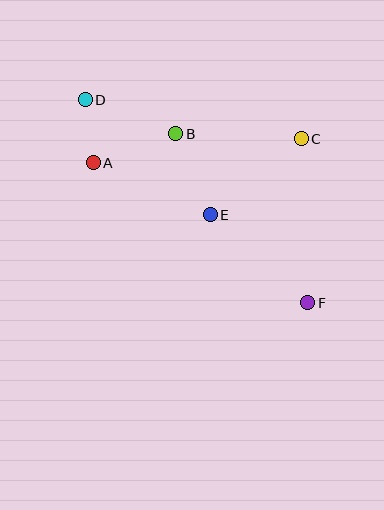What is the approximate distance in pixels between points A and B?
The distance between A and B is approximately 87 pixels.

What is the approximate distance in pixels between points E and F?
The distance between E and F is approximately 131 pixels.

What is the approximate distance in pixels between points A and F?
The distance between A and F is approximately 256 pixels.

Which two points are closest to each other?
Points A and D are closest to each other.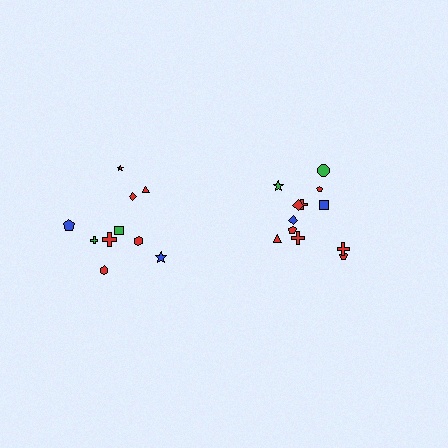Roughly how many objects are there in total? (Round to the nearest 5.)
Roughly 20 objects in total.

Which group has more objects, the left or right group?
The right group.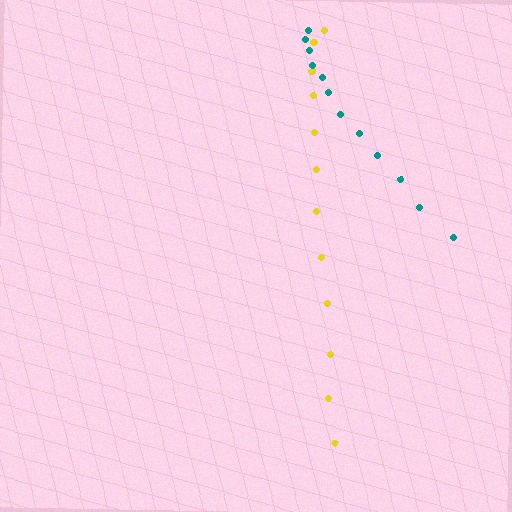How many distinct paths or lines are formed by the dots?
There are 2 distinct paths.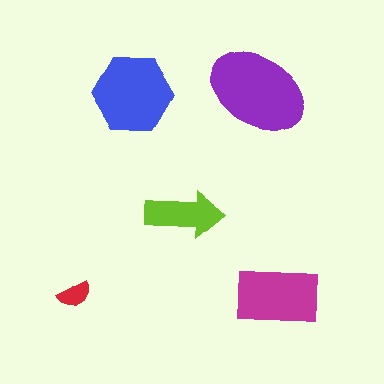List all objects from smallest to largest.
The red semicircle, the lime arrow, the magenta rectangle, the blue hexagon, the purple ellipse.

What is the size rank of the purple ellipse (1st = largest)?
1st.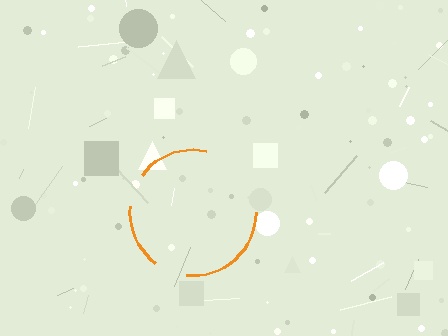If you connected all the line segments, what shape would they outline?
They would outline a circle.